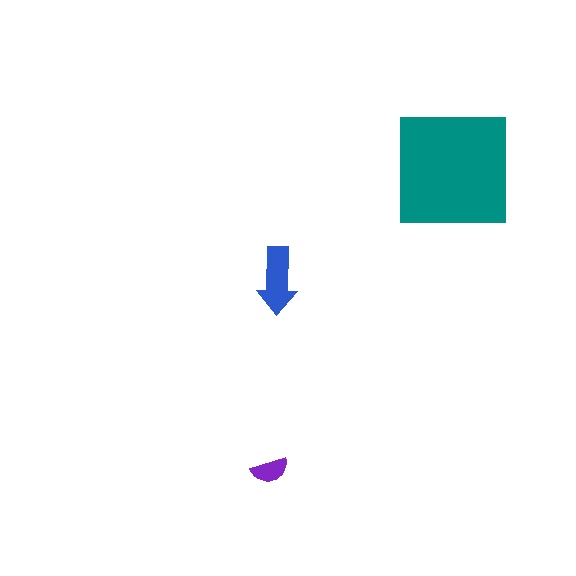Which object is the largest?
The teal square.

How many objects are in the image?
There are 3 objects in the image.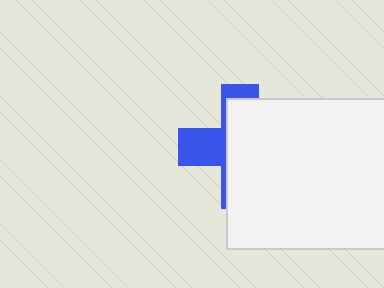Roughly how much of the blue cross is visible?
A small part of it is visible (roughly 33%).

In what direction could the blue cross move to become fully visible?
The blue cross could move left. That would shift it out from behind the white rectangle entirely.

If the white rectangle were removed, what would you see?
You would see the complete blue cross.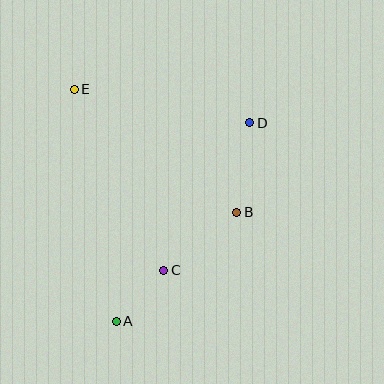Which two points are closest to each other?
Points A and C are closest to each other.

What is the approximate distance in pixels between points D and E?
The distance between D and E is approximately 179 pixels.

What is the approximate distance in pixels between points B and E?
The distance between B and E is approximately 204 pixels.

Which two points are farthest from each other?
Points A and D are farthest from each other.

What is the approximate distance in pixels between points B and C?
The distance between B and C is approximately 93 pixels.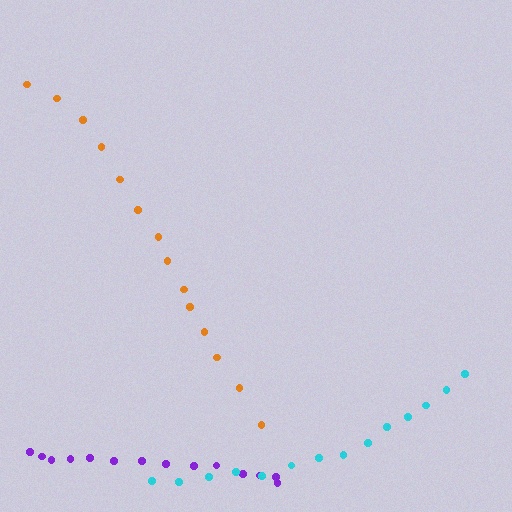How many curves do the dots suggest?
There are 3 distinct paths.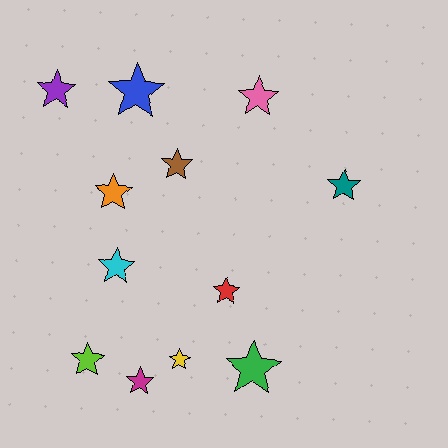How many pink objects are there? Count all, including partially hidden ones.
There is 1 pink object.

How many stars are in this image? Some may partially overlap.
There are 12 stars.